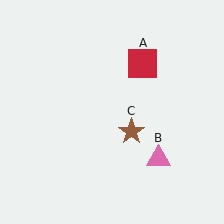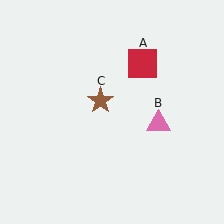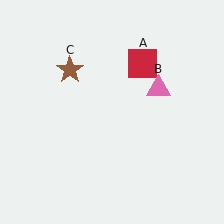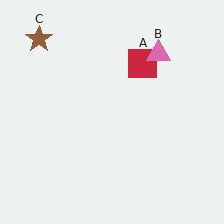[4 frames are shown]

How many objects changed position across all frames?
2 objects changed position: pink triangle (object B), brown star (object C).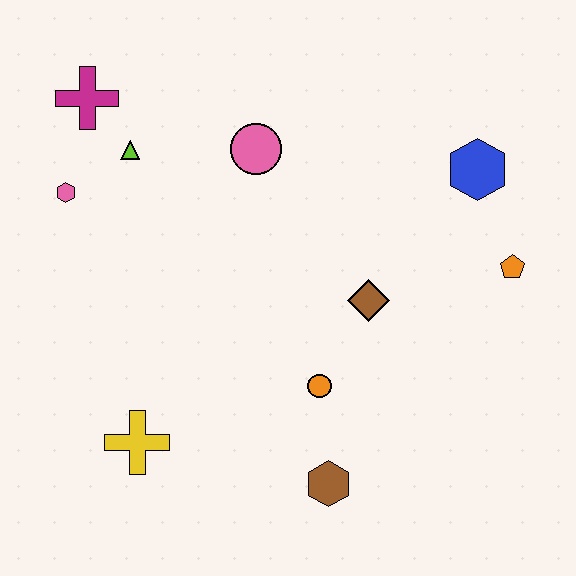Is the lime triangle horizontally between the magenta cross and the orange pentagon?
Yes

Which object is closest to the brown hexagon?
The orange circle is closest to the brown hexagon.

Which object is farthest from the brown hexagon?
The magenta cross is farthest from the brown hexagon.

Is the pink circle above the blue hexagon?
Yes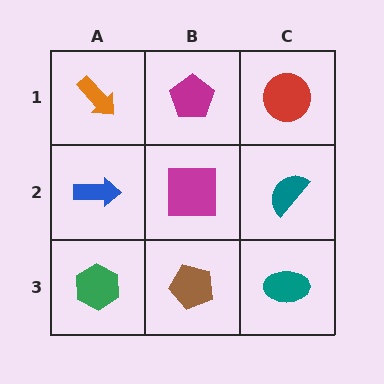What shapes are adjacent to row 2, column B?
A magenta pentagon (row 1, column B), a brown pentagon (row 3, column B), a blue arrow (row 2, column A), a teal semicircle (row 2, column C).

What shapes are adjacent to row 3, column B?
A magenta square (row 2, column B), a green hexagon (row 3, column A), a teal ellipse (row 3, column C).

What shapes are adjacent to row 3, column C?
A teal semicircle (row 2, column C), a brown pentagon (row 3, column B).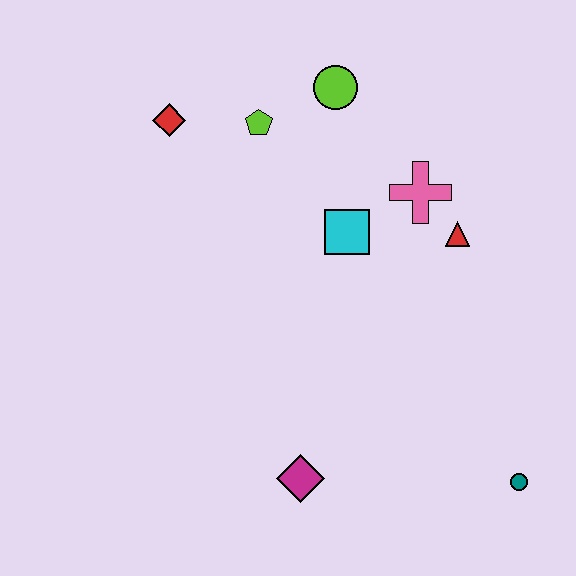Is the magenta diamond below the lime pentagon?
Yes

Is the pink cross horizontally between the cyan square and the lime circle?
No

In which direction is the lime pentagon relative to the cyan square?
The lime pentagon is above the cyan square.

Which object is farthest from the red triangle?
The red diamond is farthest from the red triangle.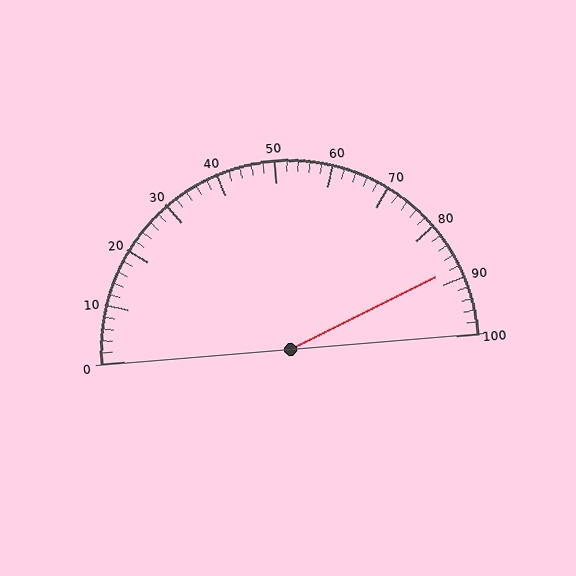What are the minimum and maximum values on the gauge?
The gauge ranges from 0 to 100.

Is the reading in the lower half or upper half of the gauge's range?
The reading is in the upper half of the range (0 to 100).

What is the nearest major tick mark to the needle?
The nearest major tick mark is 90.